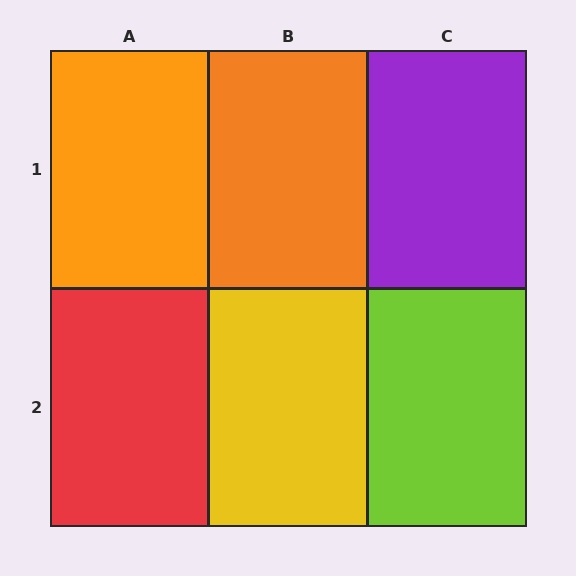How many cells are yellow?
1 cell is yellow.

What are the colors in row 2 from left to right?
Red, yellow, lime.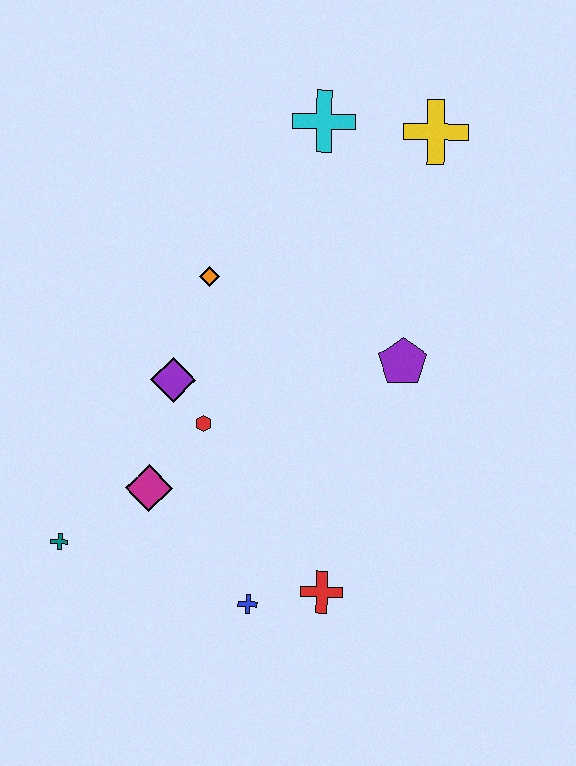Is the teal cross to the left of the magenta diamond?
Yes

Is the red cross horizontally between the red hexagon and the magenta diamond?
No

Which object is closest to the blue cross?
The red cross is closest to the blue cross.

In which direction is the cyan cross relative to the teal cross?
The cyan cross is above the teal cross.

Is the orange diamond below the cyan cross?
Yes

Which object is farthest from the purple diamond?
The yellow cross is farthest from the purple diamond.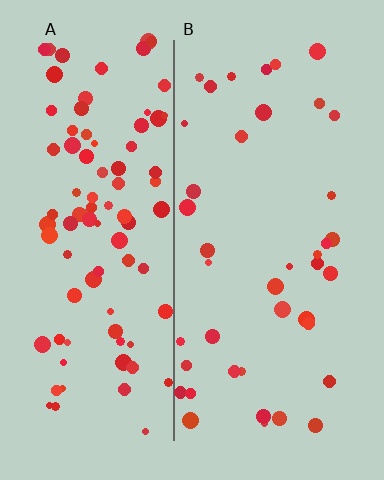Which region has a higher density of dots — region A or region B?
A (the left).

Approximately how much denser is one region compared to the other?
Approximately 2.2× — region A over region B.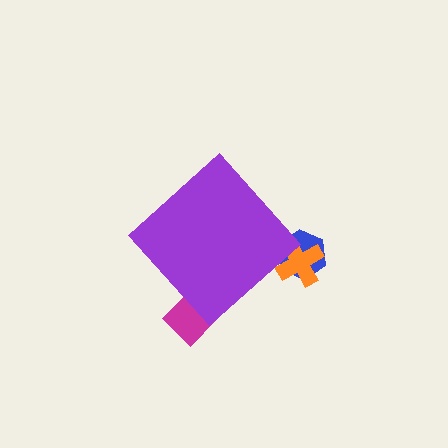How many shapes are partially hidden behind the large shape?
3 shapes are partially hidden.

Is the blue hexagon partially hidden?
Yes, the blue hexagon is partially hidden behind the purple diamond.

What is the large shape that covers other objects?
A purple diamond.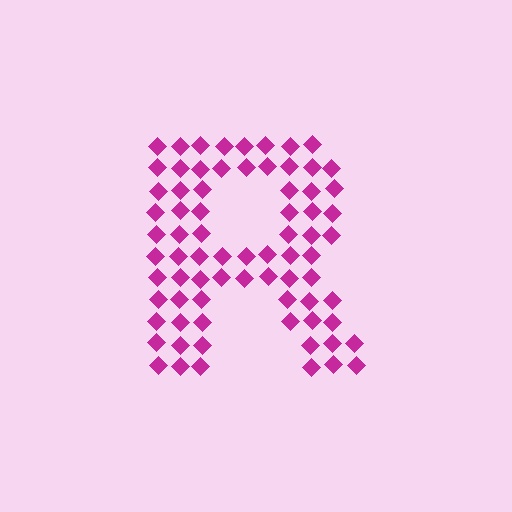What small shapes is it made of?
It is made of small diamonds.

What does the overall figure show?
The overall figure shows the letter R.